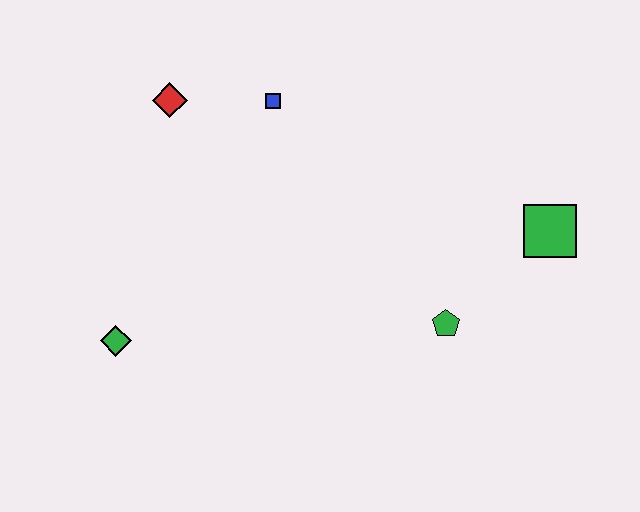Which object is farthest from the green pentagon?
The red diamond is farthest from the green pentagon.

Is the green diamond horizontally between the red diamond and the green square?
No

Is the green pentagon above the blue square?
No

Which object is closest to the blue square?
The red diamond is closest to the blue square.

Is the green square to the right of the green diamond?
Yes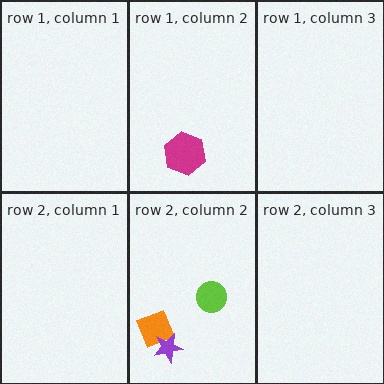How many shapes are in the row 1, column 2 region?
1.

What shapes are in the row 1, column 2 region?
The magenta hexagon.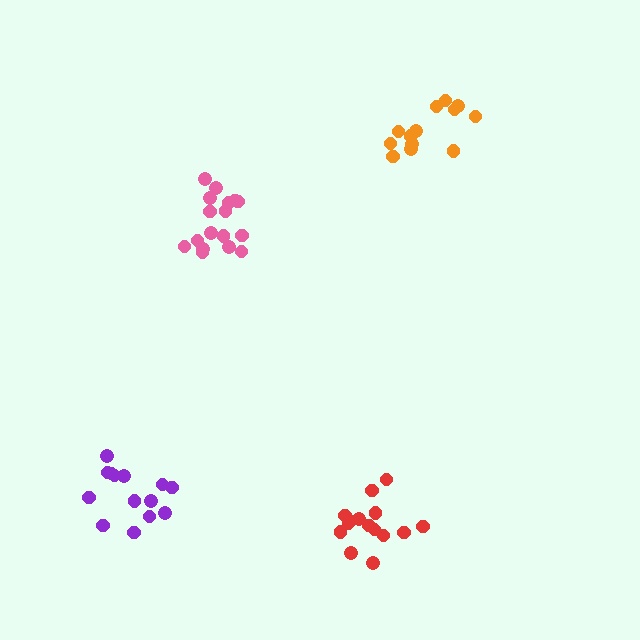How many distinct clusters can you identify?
There are 4 distinct clusters.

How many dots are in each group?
Group 1: 15 dots, Group 2: 17 dots, Group 3: 13 dots, Group 4: 14 dots (59 total).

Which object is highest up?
The orange cluster is topmost.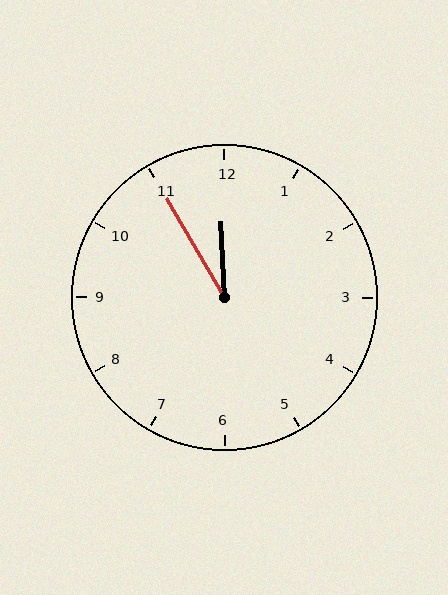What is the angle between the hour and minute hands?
Approximately 28 degrees.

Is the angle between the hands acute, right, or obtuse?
It is acute.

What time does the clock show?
11:55.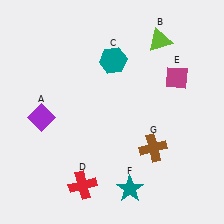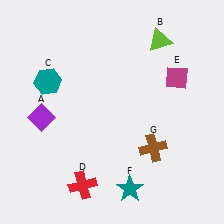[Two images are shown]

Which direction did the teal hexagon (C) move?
The teal hexagon (C) moved left.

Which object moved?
The teal hexagon (C) moved left.